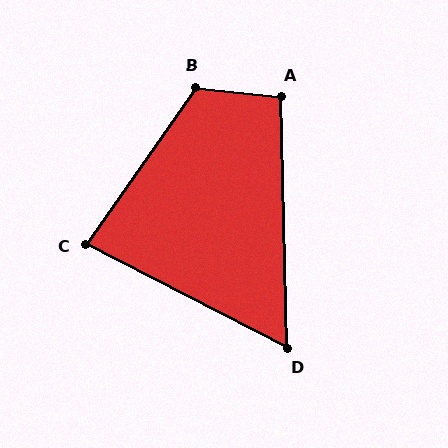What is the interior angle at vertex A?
Approximately 98 degrees (obtuse).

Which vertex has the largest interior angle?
B, at approximately 119 degrees.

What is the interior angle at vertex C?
Approximately 82 degrees (acute).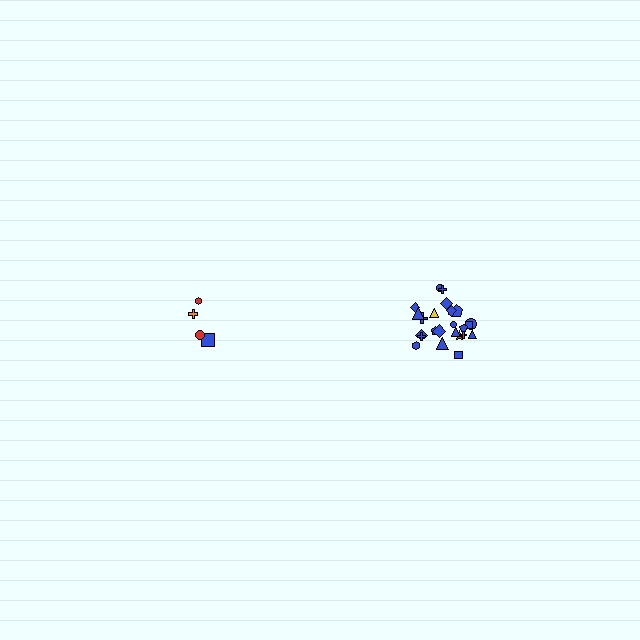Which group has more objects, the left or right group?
The right group.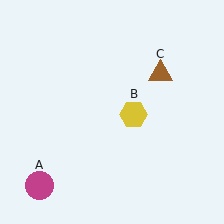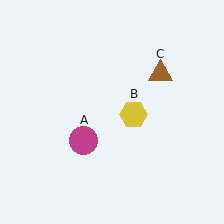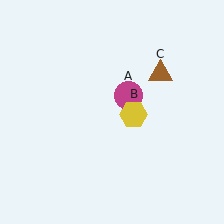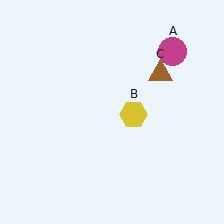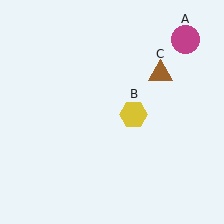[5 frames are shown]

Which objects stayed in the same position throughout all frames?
Yellow hexagon (object B) and brown triangle (object C) remained stationary.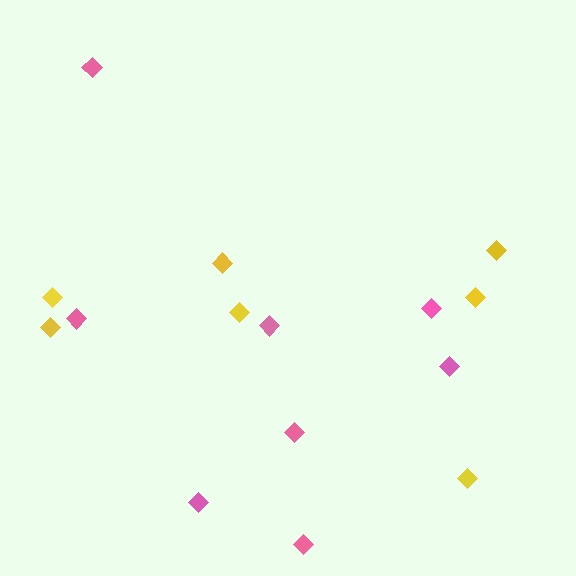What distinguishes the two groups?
There are 2 groups: one group of yellow diamonds (7) and one group of pink diamonds (8).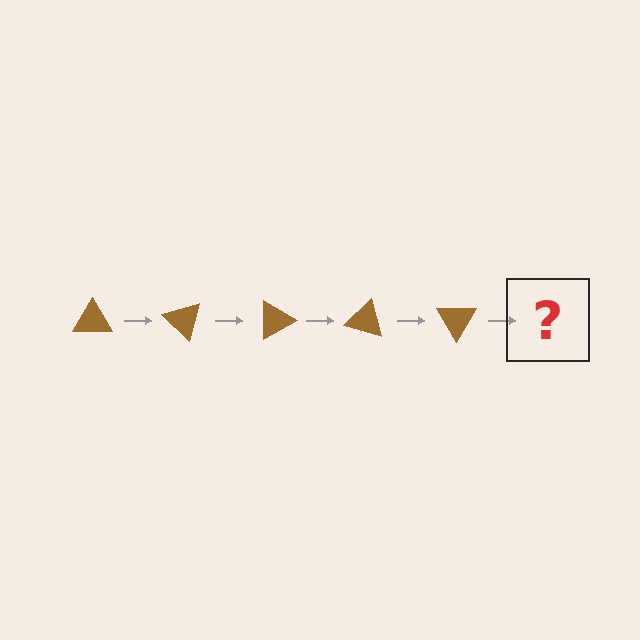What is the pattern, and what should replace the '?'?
The pattern is that the triangle rotates 45 degrees each step. The '?' should be a brown triangle rotated 225 degrees.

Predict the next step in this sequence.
The next step is a brown triangle rotated 225 degrees.